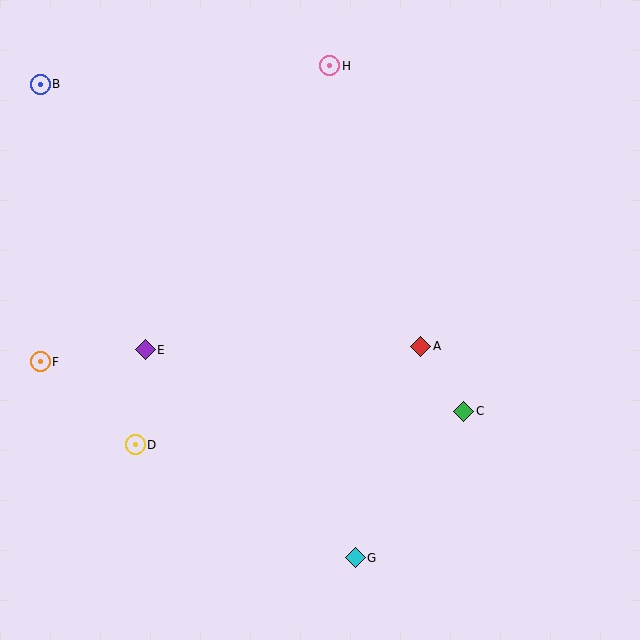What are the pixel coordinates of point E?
Point E is at (145, 350).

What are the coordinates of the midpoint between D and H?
The midpoint between D and H is at (233, 255).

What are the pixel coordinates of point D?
Point D is at (135, 445).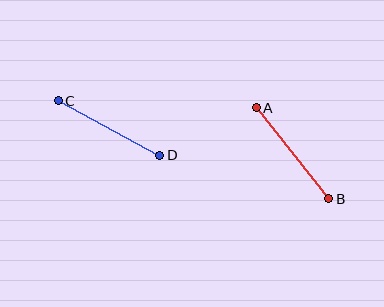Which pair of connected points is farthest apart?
Points A and B are farthest apart.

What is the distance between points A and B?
The distance is approximately 116 pixels.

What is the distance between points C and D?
The distance is approximately 116 pixels.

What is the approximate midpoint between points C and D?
The midpoint is at approximately (109, 128) pixels.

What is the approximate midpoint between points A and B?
The midpoint is at approximately (292, 153) pixels.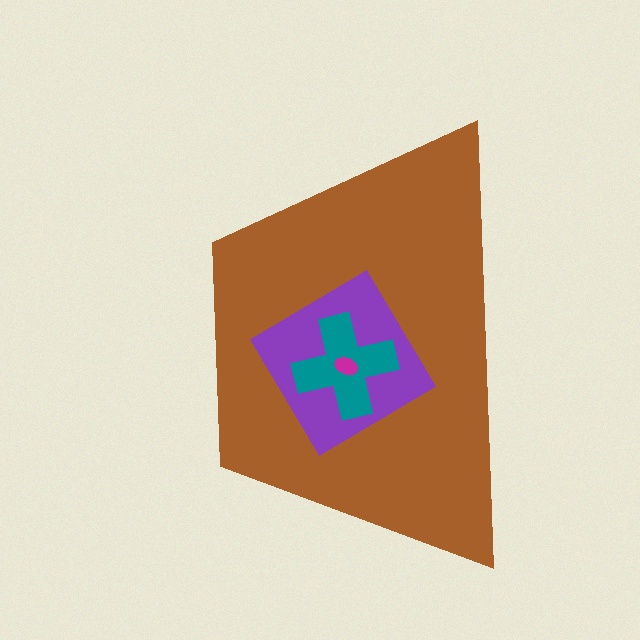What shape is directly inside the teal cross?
The magenta ellipse.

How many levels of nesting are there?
4.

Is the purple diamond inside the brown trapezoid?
Yes.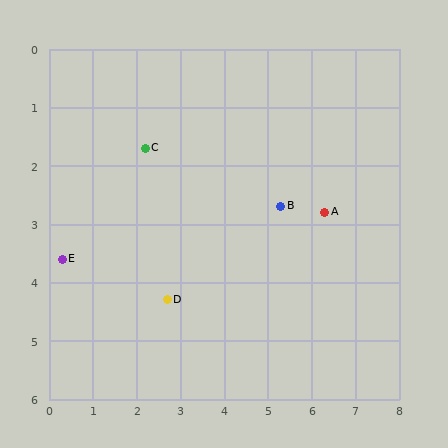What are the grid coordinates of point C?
Point C is at approximately (2.2, 1.7).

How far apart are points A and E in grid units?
Points A and E are about 6.1 grid units apart.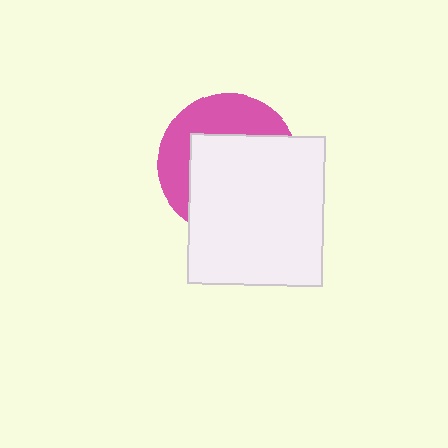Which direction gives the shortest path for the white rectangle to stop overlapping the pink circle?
Moving toward the lower-right gives the shortest separation.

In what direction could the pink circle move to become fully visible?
The pink circle could move toward the upper-left. That would shift it out from behind the white rectangle entirely.